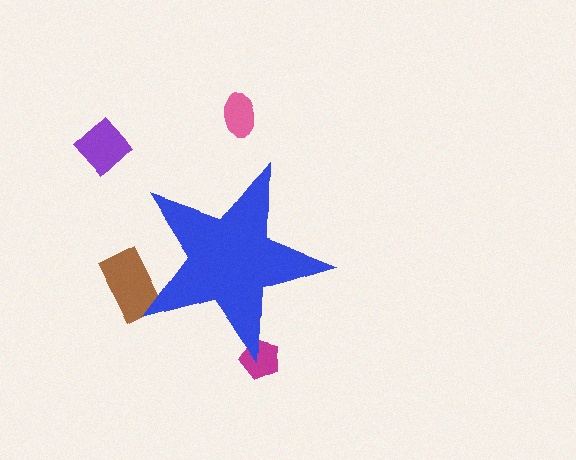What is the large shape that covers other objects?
A blue star.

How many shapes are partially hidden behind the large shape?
2 shapes are partially hidden.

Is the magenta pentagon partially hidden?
Yes, the magenta pentagon is partially hidden behind the blue star.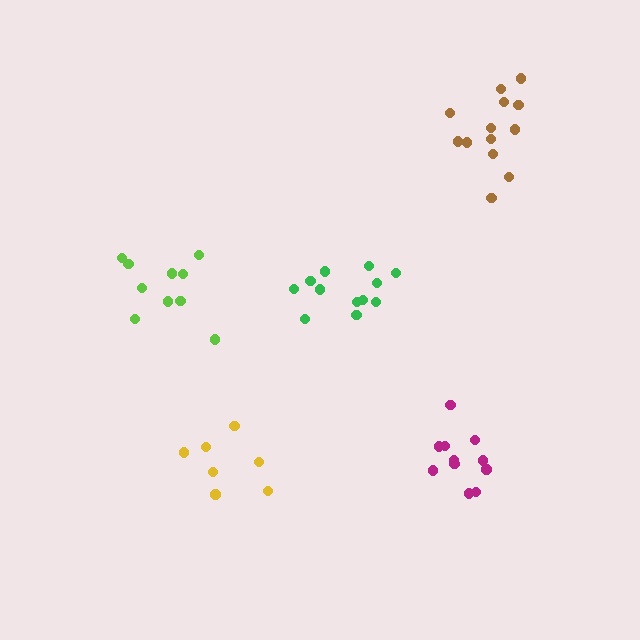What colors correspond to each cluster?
The clusters are colored: lime, brown, green, yellow, magenta.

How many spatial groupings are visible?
There are 5 spatial groupings.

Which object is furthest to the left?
The lime cluster is leftmost.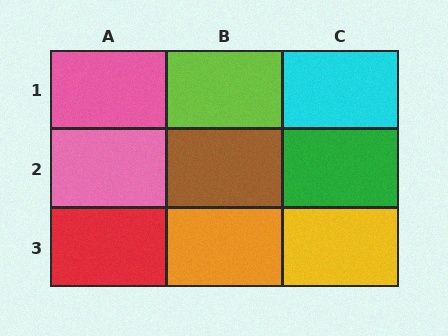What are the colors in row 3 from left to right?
Red, orange, yellow.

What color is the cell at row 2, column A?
Pink.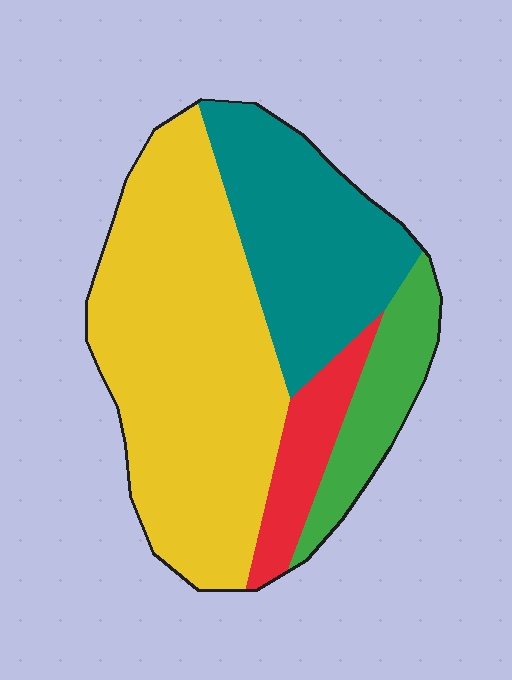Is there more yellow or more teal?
Yellow.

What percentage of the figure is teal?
Teal takes up about one quarter (1/4) of the figure.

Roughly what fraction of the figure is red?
Red covers about 10% of the figure.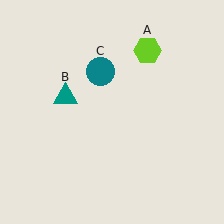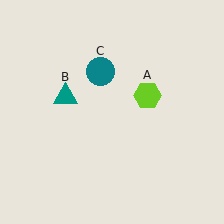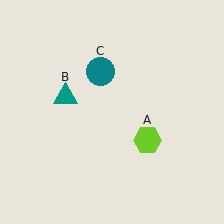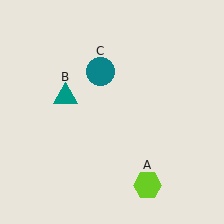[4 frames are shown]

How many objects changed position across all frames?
1 object changed position: lime hexagon (object A).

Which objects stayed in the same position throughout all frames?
Teal triangle (object B) and teal circle (object C) remained stationary.